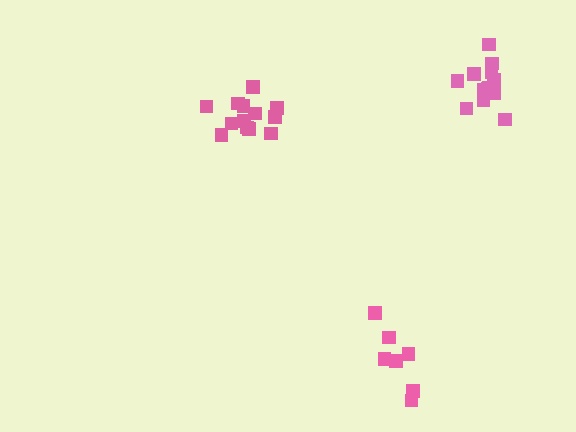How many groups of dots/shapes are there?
There are 3 groups.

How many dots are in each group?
Group 1: 7 dots, Group 2: 13 dots, Group 3: 13 dots (33 total).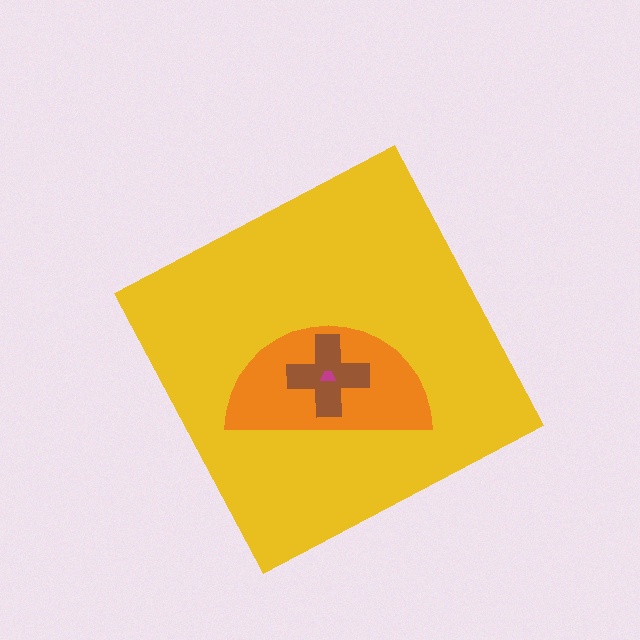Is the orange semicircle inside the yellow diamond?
Yes.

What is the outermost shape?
The yellow diamond.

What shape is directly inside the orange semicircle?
The brown cross.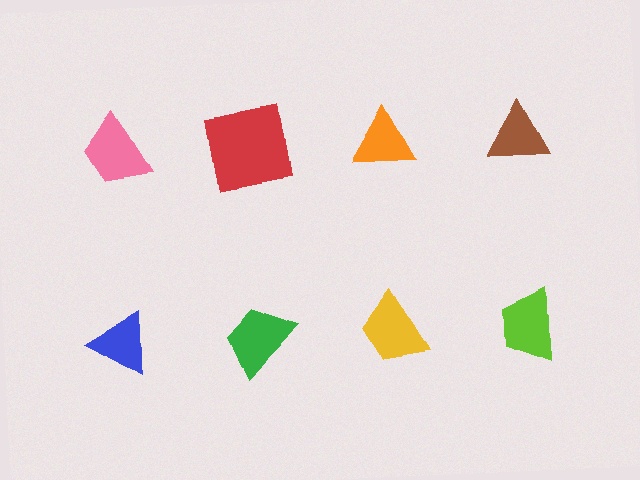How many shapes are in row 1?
4 shapes.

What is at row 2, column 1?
A blue triangle.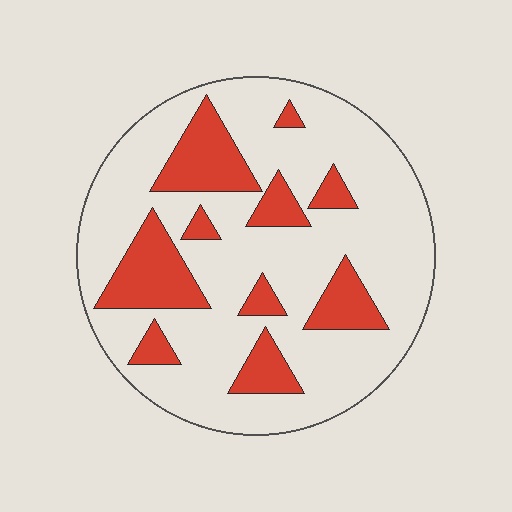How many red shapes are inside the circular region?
10.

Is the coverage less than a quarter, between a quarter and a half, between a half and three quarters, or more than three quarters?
Less than a quarter.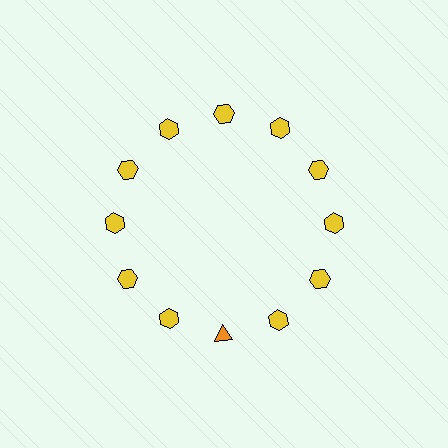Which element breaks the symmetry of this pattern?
The orange triangle at roughly the 6 o'clock position breaks the symmetry. All other shapes are yellow hexagons.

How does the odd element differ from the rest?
It differs in both color (orange instead of yellow) and shape (triangle instead of hexagon).